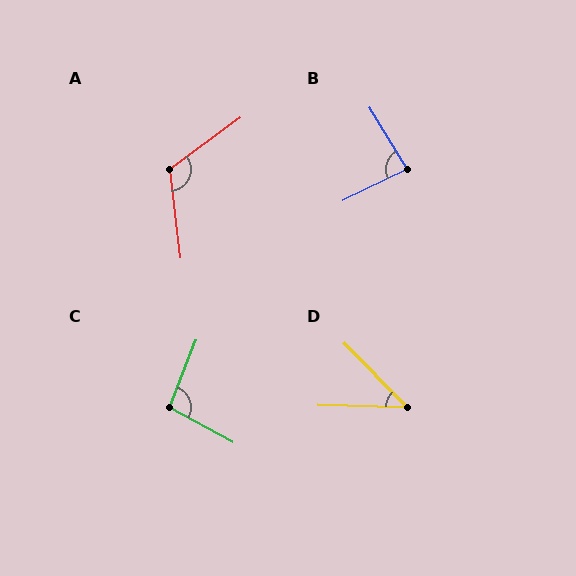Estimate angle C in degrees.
Approximately 97 degrees.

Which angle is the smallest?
D, at approximately 44 degrees.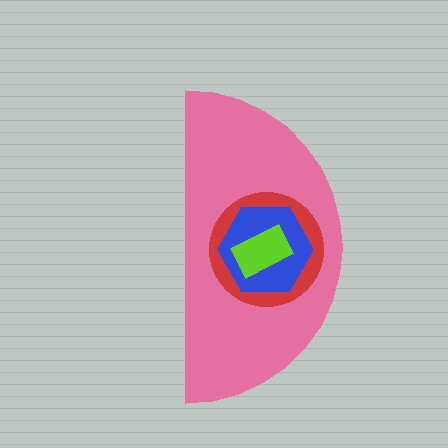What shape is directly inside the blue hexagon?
The lime rectangle.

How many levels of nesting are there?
4.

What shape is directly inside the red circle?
The blue hexagon.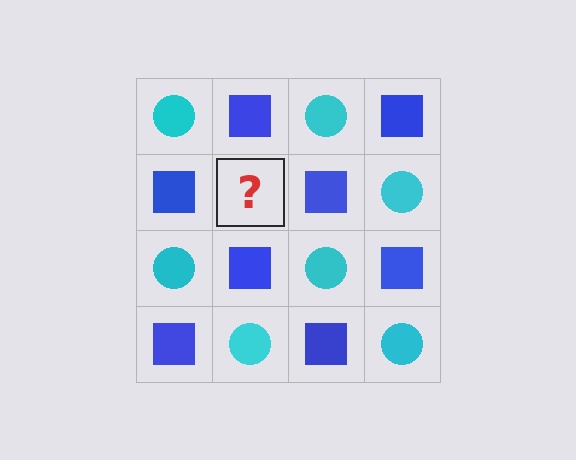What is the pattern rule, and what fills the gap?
The rule is that it alternates cyan circle and blue square in a checkerboard pattern. The gap should be filled with a cyan circle.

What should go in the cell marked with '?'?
The missing cell should contain a cyan circle.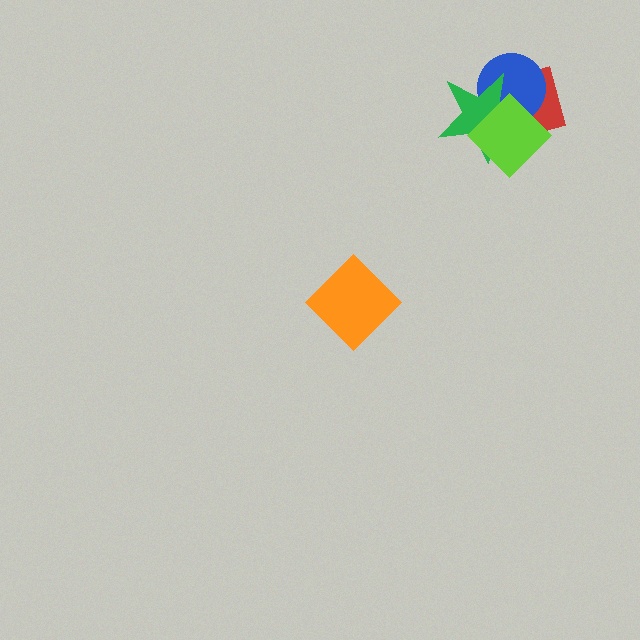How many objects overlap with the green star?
3 objects overlap with the green star.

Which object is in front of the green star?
The lime diamond is in front of the green star.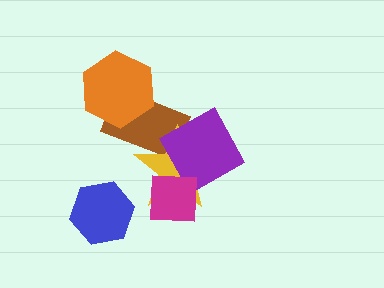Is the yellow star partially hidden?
Yes, it is partially covered by another shape.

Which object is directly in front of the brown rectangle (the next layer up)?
The yellow star is directly in front of the brown rectangle.